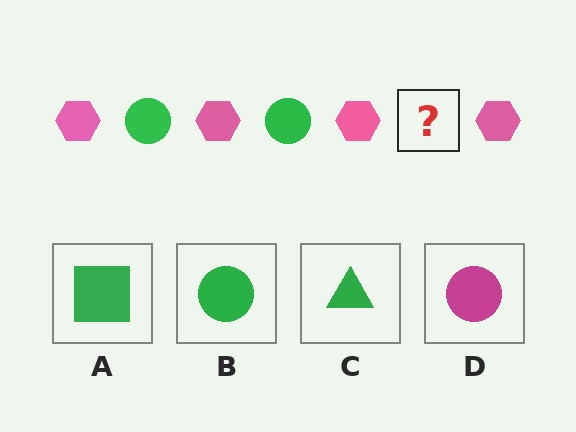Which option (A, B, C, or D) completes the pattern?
B.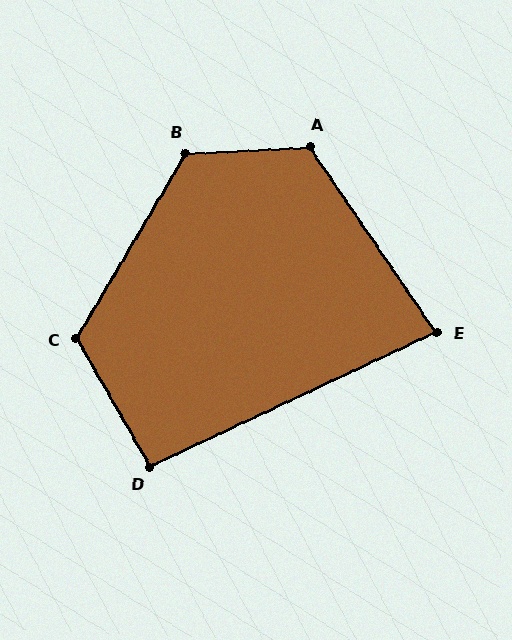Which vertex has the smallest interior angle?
E, at approximately 81 degrees.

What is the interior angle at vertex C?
Approximately 119 degrees (obtuse).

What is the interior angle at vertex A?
Approximately 122 degrees (obtuse).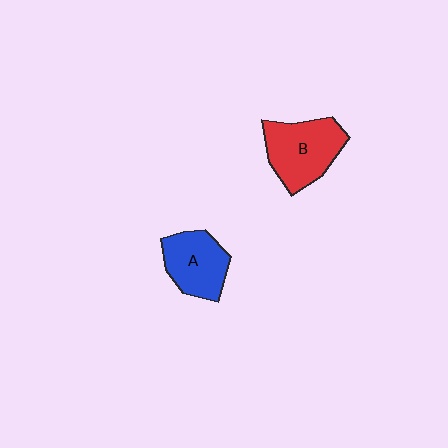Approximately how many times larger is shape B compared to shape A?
Approximately 1.2 times.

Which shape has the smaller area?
Shape A (blue).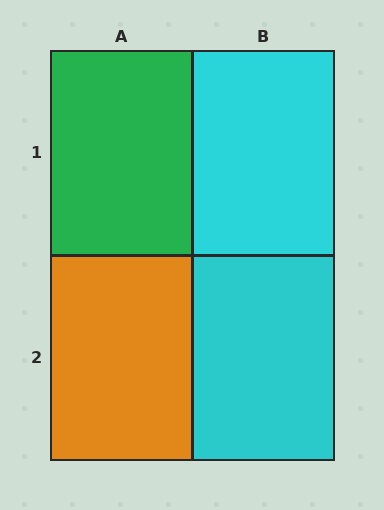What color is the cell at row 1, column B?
Cyan.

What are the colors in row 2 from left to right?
Orange, cyan.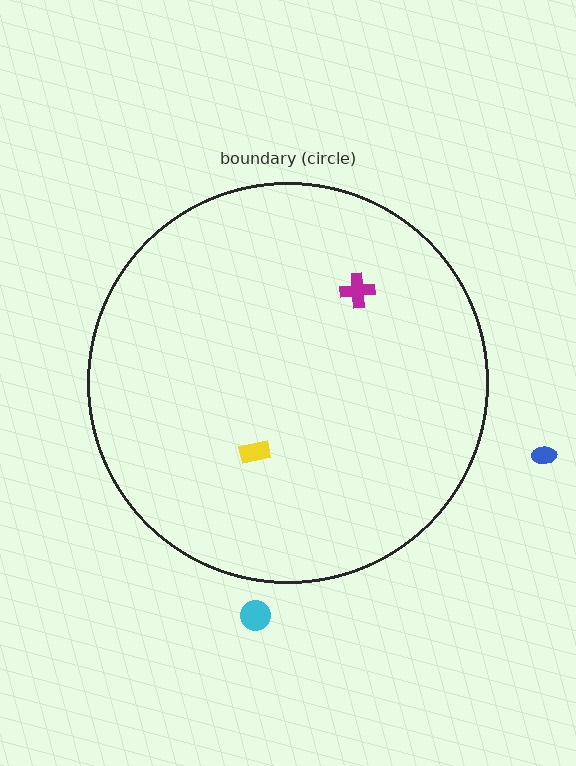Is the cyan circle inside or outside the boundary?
Outside.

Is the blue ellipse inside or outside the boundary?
Outside.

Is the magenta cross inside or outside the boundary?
Inside.